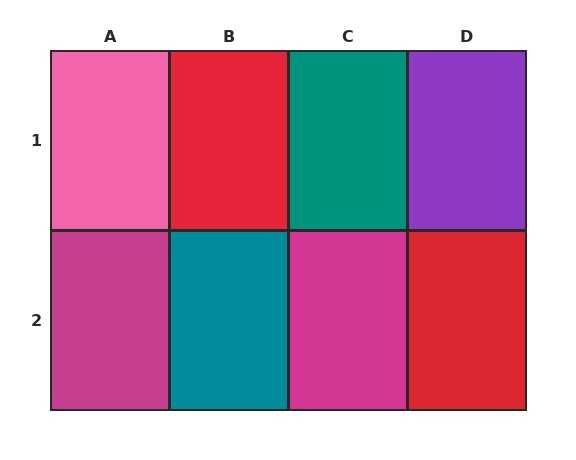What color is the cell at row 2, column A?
Magenta.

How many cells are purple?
1 cell is purple.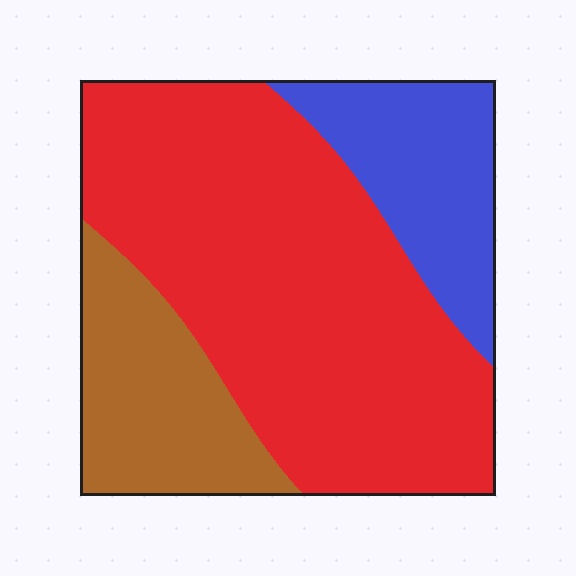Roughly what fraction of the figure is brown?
Brown takes up between a sixth and a third of the figure.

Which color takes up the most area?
Red, at roughly 60%.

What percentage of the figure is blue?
Blue takes up about one fifth (1/5) of the figure.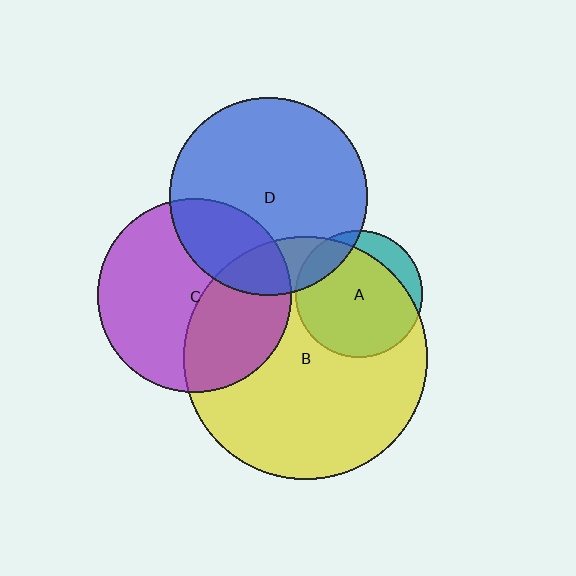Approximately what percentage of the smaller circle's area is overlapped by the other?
Approximately 80%.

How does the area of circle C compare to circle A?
Approximately 2.4 times.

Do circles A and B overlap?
Yes.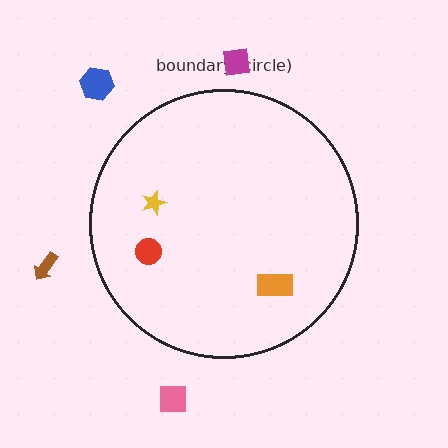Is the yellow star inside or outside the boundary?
Inside.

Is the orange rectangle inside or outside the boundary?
Inside.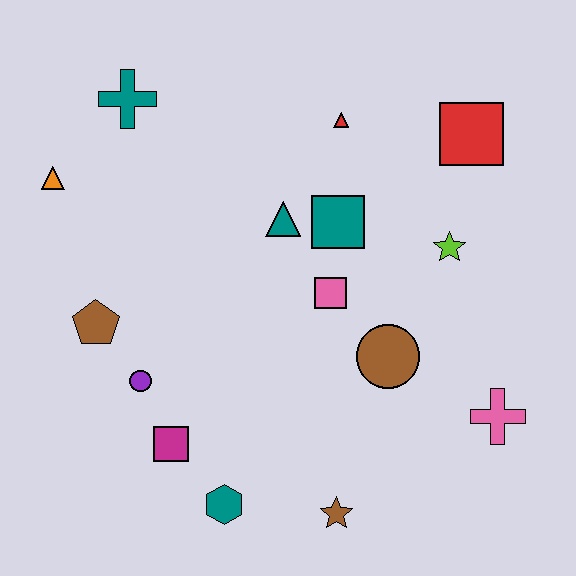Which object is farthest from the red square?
The teal hexagon is farthest from the red square.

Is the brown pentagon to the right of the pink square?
No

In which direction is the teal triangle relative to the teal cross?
The teal triangle is to the right of the teal cross.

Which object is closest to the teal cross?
The orange triangle is closest to the teal cross.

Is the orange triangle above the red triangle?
No